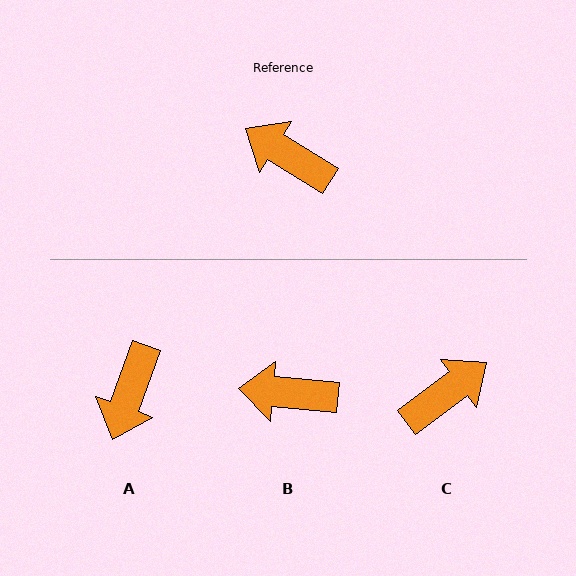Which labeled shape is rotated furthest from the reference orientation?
C, about 112 degrees away.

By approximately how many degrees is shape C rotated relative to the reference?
Approximately 112 degrees clockwise.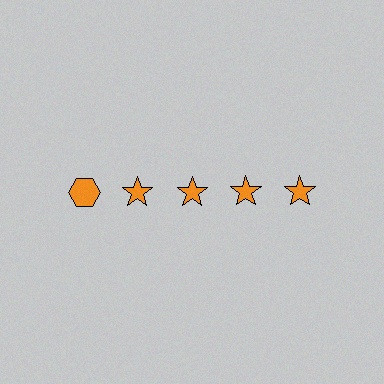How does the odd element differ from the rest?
It has a different shape: hexagon instead of star.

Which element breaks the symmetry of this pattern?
The orange hexagon in the top row, leftmost column breaks the symmetry. All other shapes are orange stars.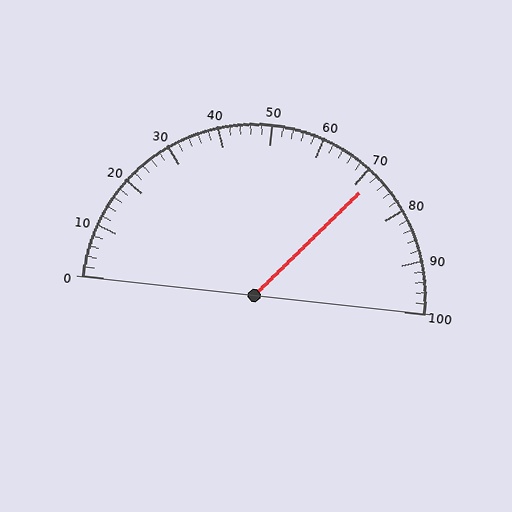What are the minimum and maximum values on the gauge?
The gauge ranges from 0 to 100.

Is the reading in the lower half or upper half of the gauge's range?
The reading is in the upper half of the range (0 to 100).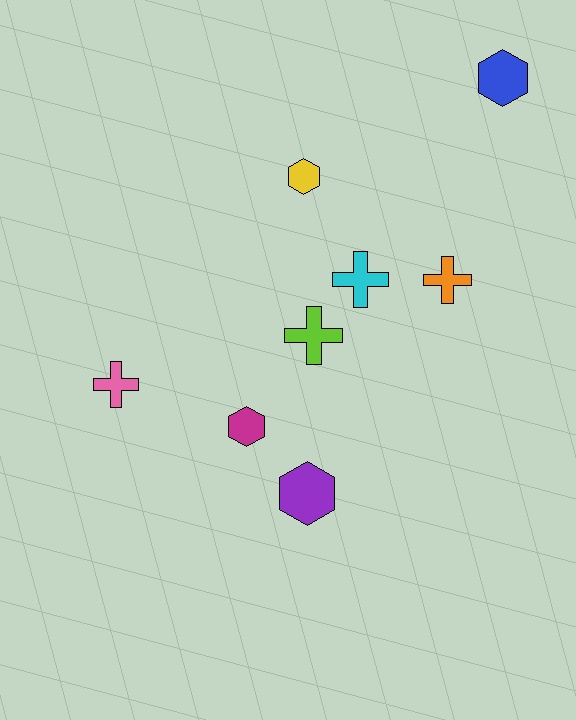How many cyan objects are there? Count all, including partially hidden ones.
There is 1 cyan object.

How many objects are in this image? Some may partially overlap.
There are 8 objects.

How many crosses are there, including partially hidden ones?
There are 4 crosses.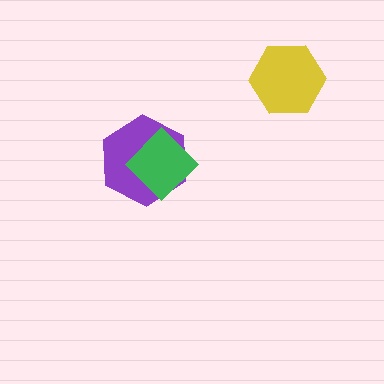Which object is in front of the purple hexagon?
The green diamond is in front of the purple hexagon.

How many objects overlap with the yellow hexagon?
0 objects overlap with the yellow hexagon.